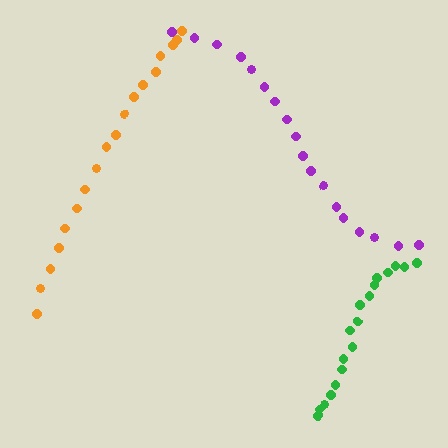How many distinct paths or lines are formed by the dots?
There are 3 distinct paths.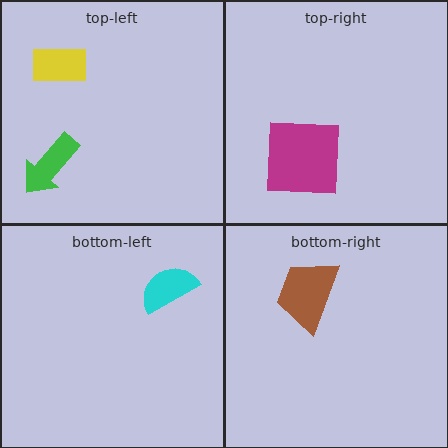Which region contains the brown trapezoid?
The bottom-right region.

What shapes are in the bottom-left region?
The cyan semicircle.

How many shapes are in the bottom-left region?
1.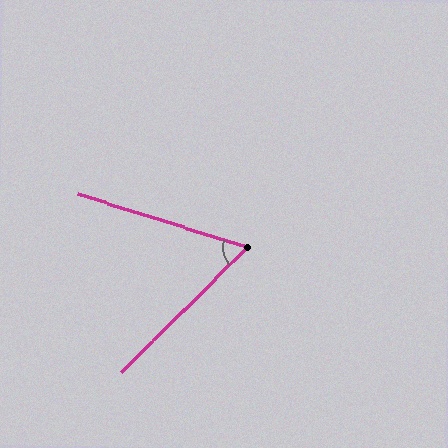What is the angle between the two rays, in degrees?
Approximately 63 degrees.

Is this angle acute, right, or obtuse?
It is acute.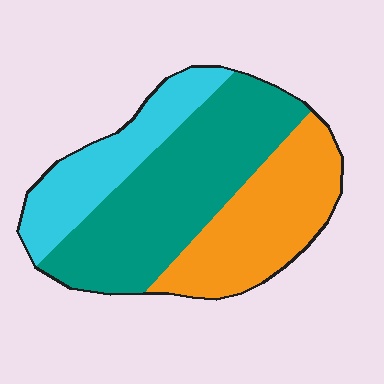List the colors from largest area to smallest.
From largest to smallest: teal, orange, cyan.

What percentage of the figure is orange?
Orange takes up about one third (1/3) of the figure.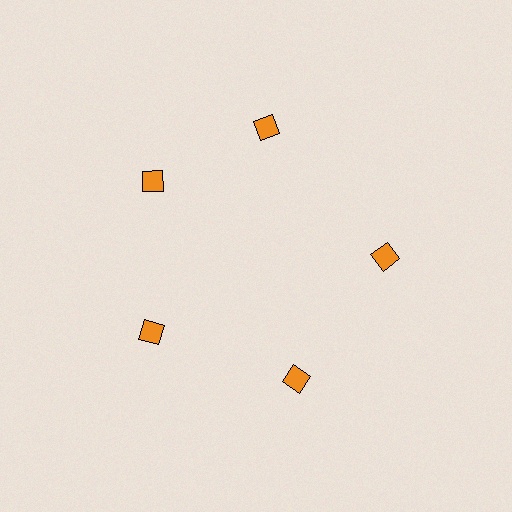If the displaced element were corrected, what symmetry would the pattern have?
It would have 5-fold rotational symmetry — the pattern would map onto itself every 72 degrees.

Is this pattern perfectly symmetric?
No. The 5 orange diamonds are arranged in a ring, but one element near the 1 o'clock position is rotated out of alignment along the ring, breaking the 5-fold rotational symmetry.